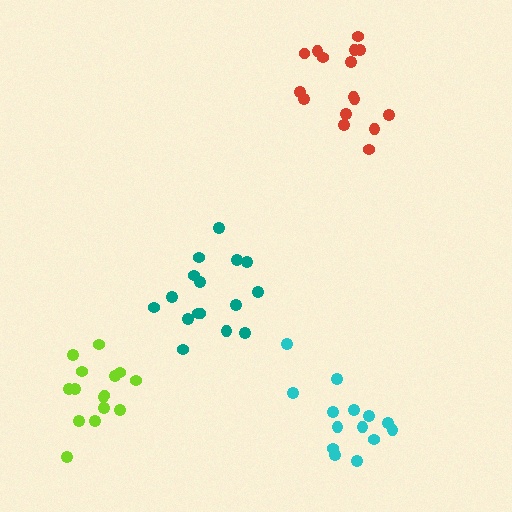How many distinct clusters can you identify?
There are 4 distinct clusters.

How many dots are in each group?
Group 1: 16 dots, Group 2: 14 dots, Group 3: 16 dots, Group 4: 15 dots (61 total).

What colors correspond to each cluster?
The clusters are colored: teal, cyan, red, lime.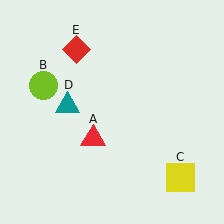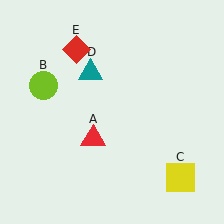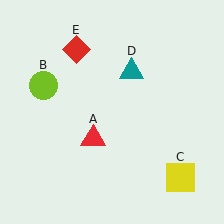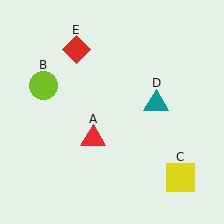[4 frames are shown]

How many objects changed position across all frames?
1 object changed position: teal triangle (object D).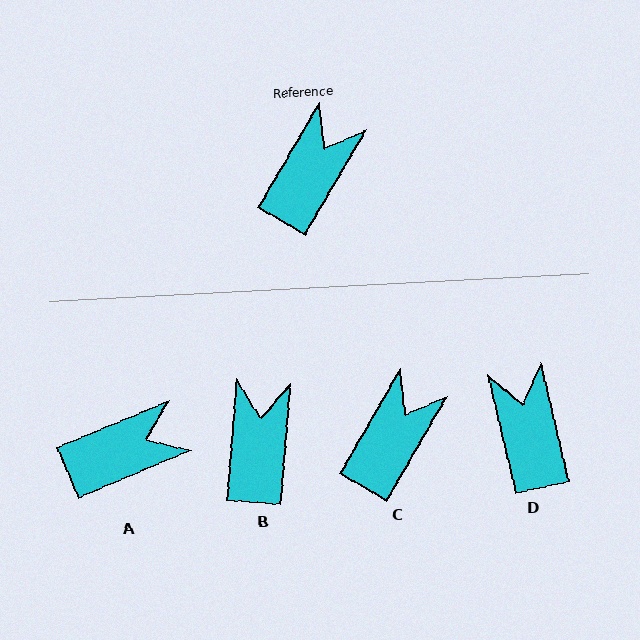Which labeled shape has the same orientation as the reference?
C.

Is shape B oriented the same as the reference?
No, it is off by about 26 degrees.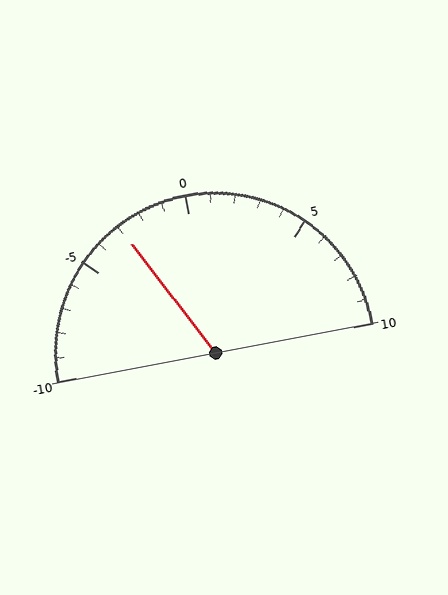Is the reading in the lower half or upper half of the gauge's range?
The reading is in the lower half of the range (-10 to 10).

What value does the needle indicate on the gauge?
The needle indicates approximately -3.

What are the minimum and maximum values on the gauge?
The gauge ranges from -10 to 10.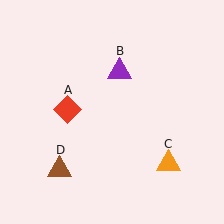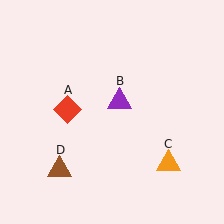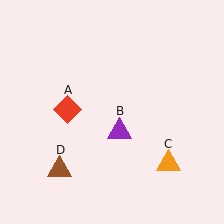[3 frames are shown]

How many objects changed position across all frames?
1 object changed position: purple triangle (object B).